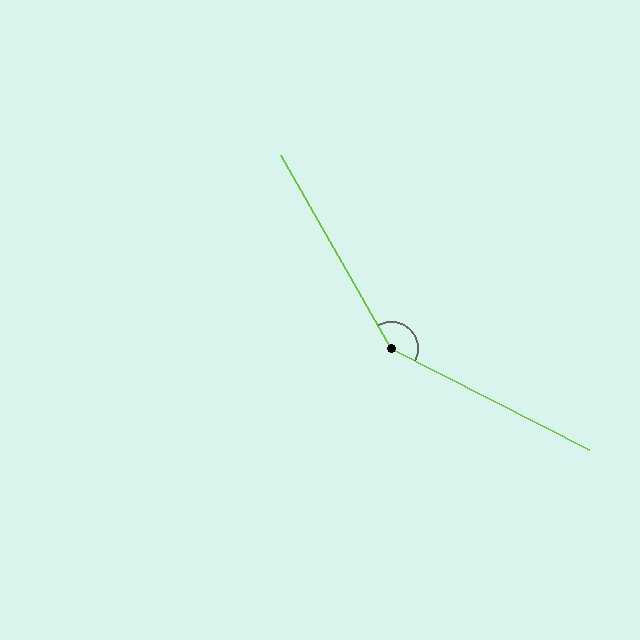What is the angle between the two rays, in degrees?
Approximately 147 degrees.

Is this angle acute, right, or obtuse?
It is obtuse.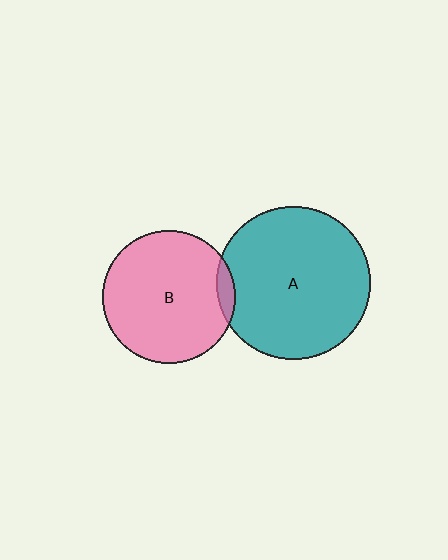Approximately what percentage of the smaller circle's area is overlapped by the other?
Approximately 5%.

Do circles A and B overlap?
Yes.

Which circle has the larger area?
Circle A (teal).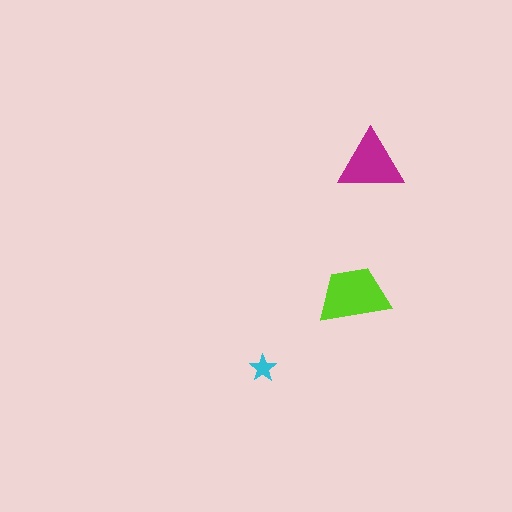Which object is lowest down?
The cyan star is bottommost.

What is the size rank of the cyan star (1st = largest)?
3rd.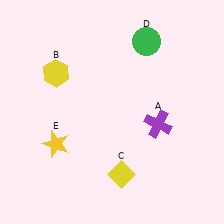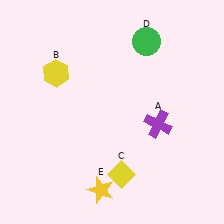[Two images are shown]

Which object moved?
The yellow star (E) moved down.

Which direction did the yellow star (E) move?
The yellow star (E) moved down.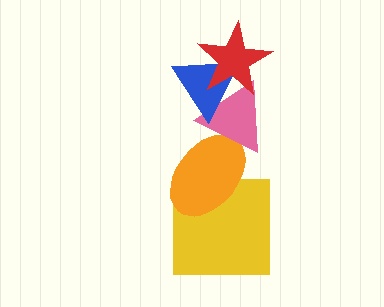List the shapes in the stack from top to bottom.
From top to bottom: the red star, the blue triangle, the pink triangle, the orange ellipse, the yellow square.